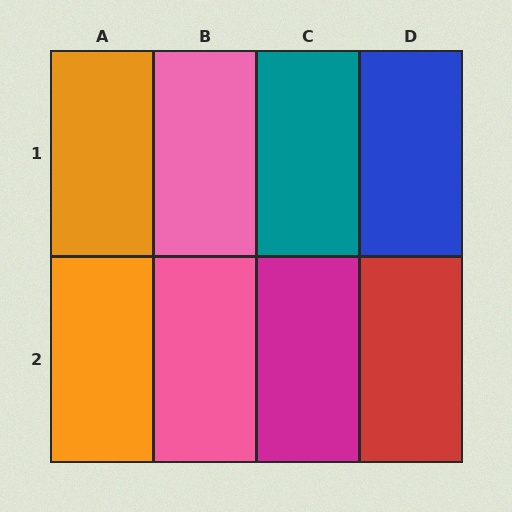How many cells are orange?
2 cells are orange.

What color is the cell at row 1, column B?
Pink.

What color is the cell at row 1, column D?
Blue.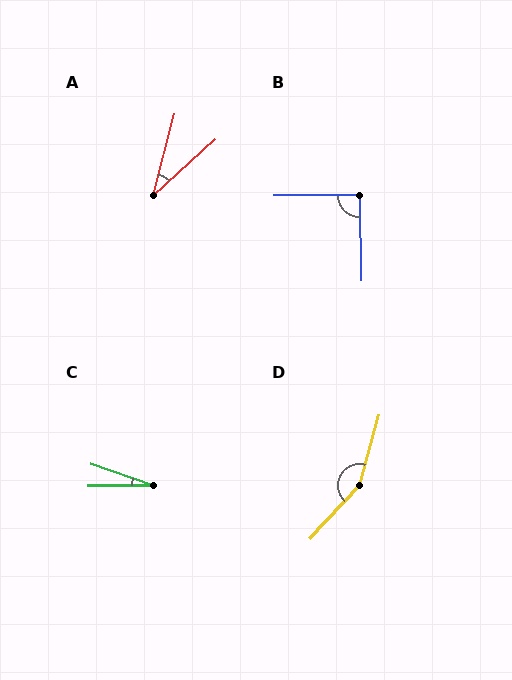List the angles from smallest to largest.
C (20°), A (33°), B (91°), D (153°).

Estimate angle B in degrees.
Approximately 91 degrees.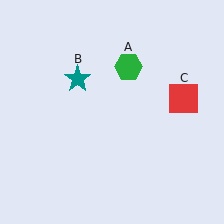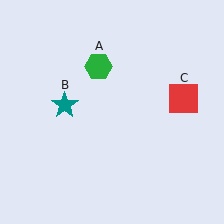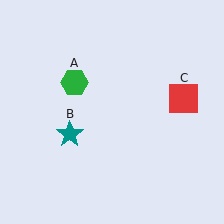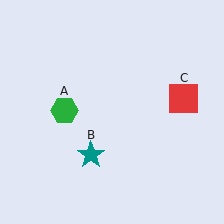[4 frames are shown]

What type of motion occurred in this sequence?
The green hexagon (object A), teal star (object B) rotated counterclockwise around the center of the scene.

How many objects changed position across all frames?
2 objects changed position: green hexagon (object A), teal star (object B).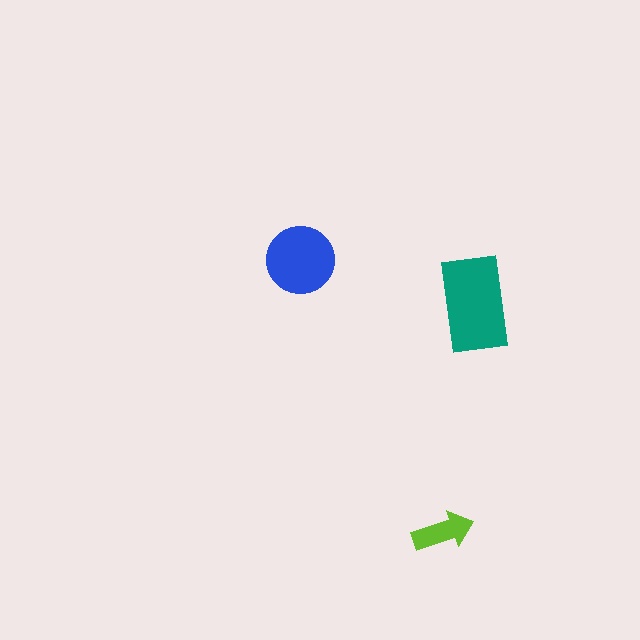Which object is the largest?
The teal rectangle.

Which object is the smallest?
The lime arrow.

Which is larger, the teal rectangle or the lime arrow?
The teal rectangle.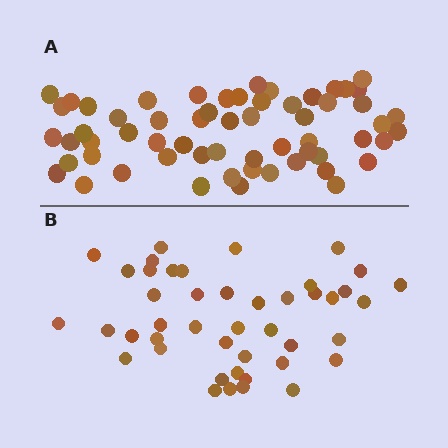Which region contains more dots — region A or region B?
Region A (the top region) has more dots.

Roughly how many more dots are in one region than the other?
Region A has approximately 15 more dots than region B.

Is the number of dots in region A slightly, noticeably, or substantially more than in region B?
Region A has noticeably more, but not dramatically so. The ratio is roughly 1.4 to 1.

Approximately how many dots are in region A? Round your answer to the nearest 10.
About 60 dots.